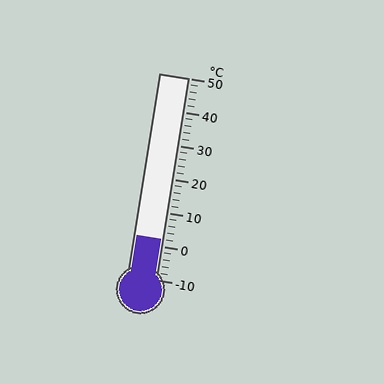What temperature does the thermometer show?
The thermometer shows approximately 2°C.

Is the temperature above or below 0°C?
The temperature is above 0°C.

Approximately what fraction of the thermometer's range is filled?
The thermometer is filled to approximately 20% of its range.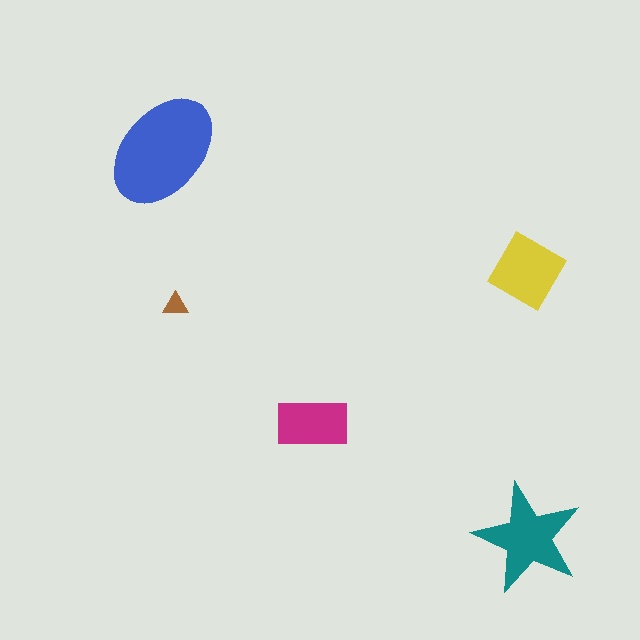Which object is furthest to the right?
The teal star is rightmost.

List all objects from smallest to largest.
The brown triangle, the magenta rectangle, the yellow diamond, the teal star, the blue ellipse.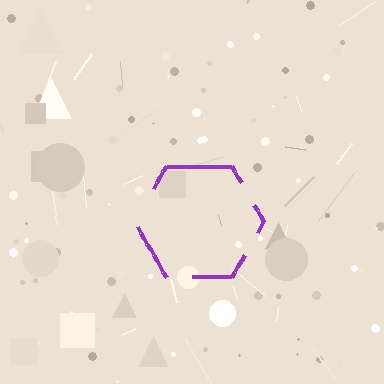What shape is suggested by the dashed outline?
The dashed outline suggests a hexagon.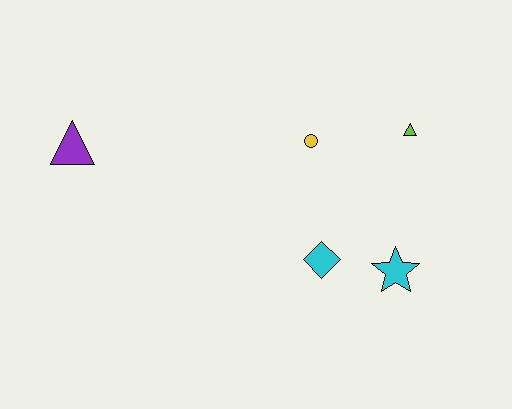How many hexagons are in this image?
There are no hexagons.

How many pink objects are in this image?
There are no pink objects.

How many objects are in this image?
There are 5 objects.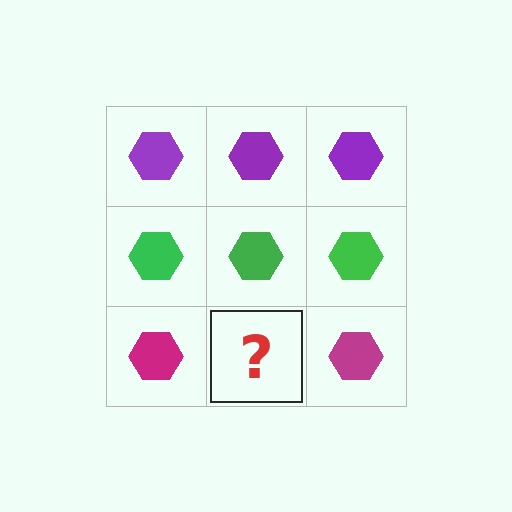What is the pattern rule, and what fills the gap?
The rule is that each row has a consistent color. The gap should be filled with a magenta hexagon.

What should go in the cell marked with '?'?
The missing cell should contain a magenta hexagon.